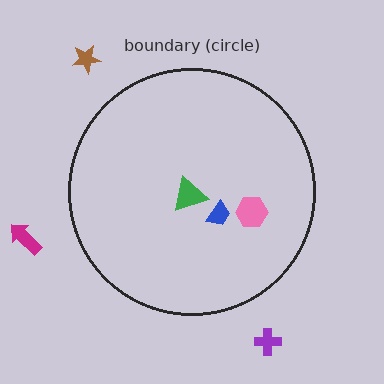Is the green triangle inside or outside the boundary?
Inside.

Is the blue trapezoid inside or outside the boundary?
Inside.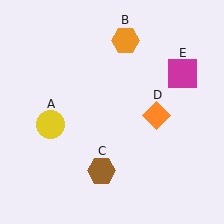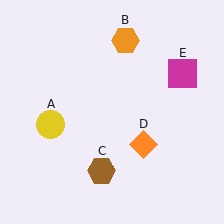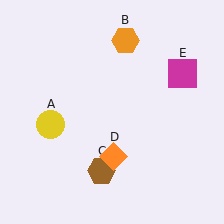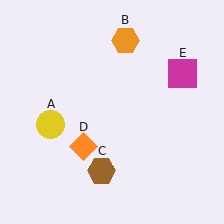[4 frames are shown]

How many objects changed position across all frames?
1 object changed position: orange diamond (object D).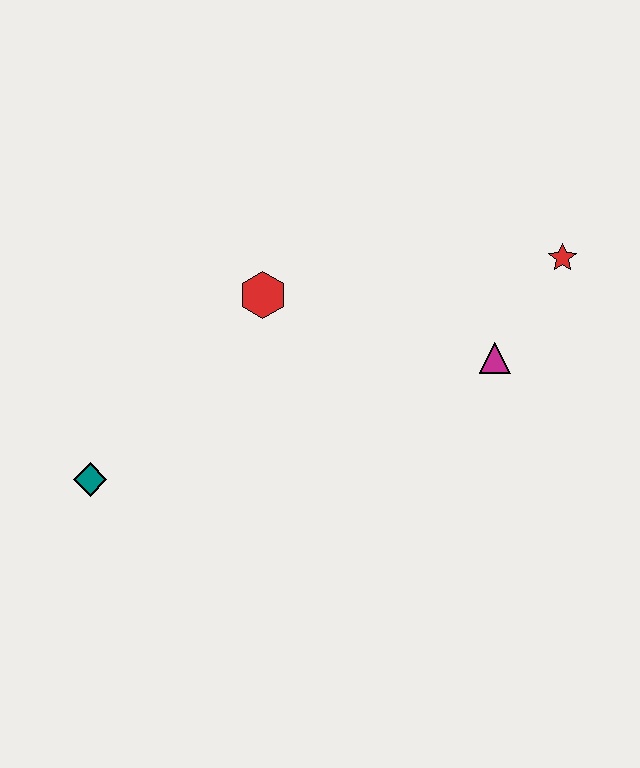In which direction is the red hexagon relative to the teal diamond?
The red hexagon is above the teal diamond.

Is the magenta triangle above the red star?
No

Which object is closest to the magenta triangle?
The red star is closest to the magenta triangle.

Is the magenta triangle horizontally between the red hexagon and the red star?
Yes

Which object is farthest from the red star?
The teal diamond is farthest from the red star.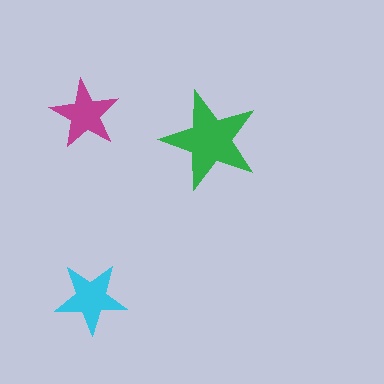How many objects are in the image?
There are 3 objects in the image.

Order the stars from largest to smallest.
the green one, the cyan one, the magenta one.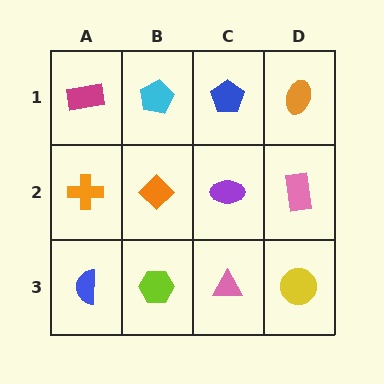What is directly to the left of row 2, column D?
A purple ellipse.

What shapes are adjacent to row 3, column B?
An orange diamond (row 2, column B), a blue semicircle (row 3, column A), a pink triangle (row 3, column C).